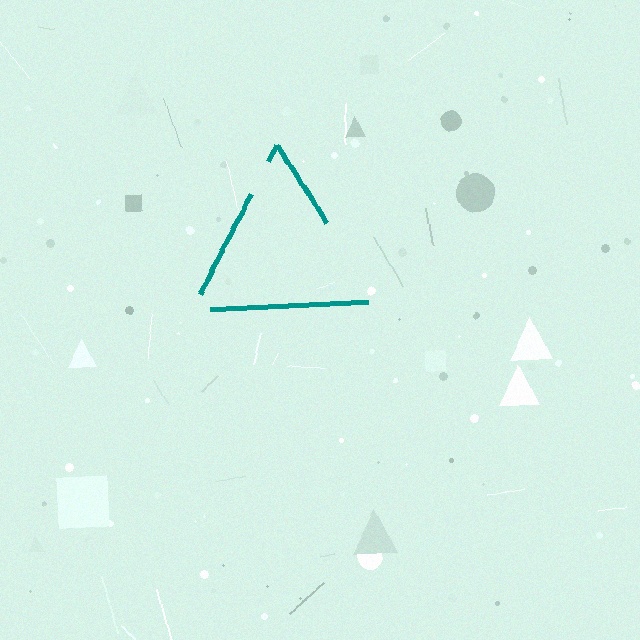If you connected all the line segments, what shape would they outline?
They would outline a triangle.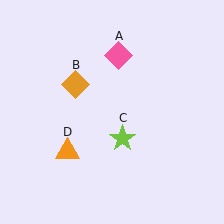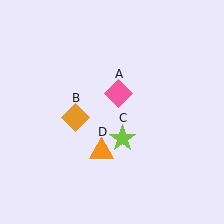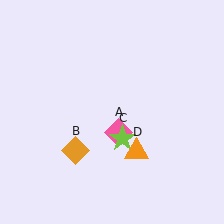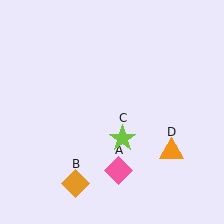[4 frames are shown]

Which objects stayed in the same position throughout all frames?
Lime star (object C) remained stationary.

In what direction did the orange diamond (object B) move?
The orange diamond (object B) moved down.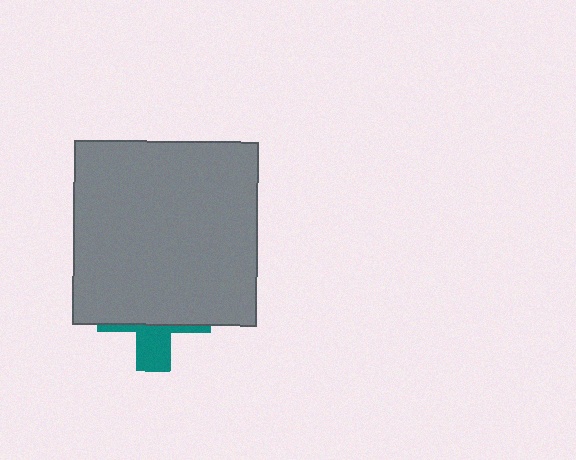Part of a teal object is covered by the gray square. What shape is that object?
It is a cross.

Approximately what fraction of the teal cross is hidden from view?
Roughly 69% of the teal cross is hidden behind the gray square.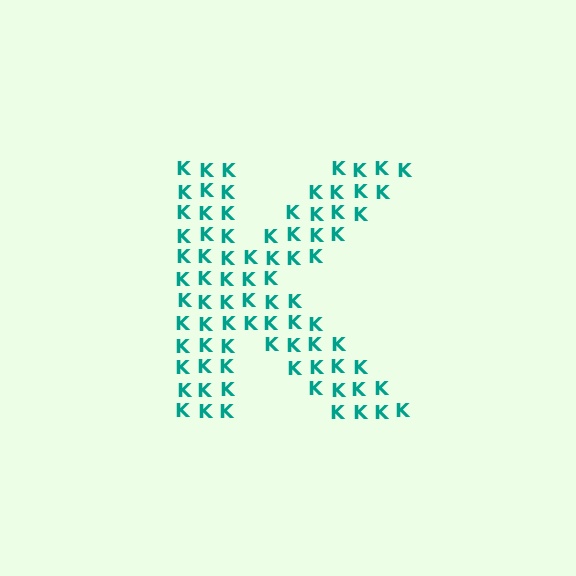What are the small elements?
The small elements are letter K's.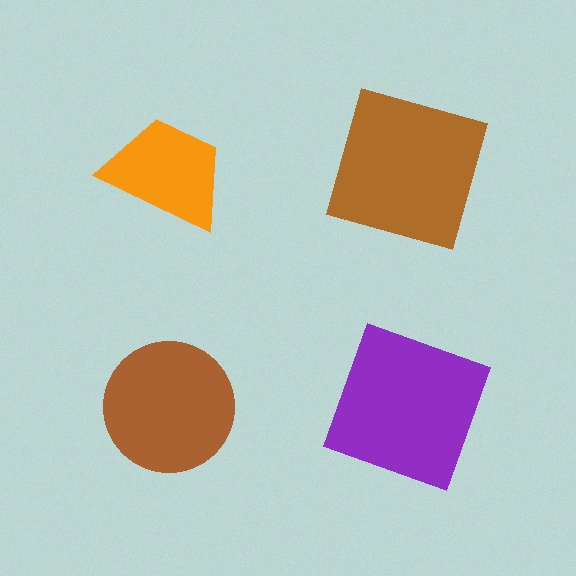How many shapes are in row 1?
2 shapes.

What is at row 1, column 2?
A brown square.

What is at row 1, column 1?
An orange trapezoid.